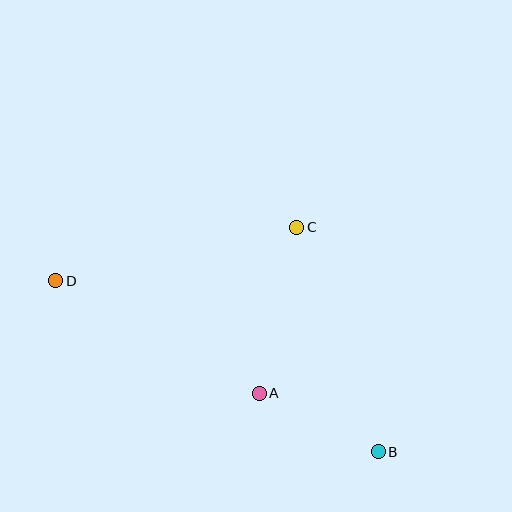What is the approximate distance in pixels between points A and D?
The distance between A and D is approximately 232 pixels.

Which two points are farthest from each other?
Points B and D are farthest from each other.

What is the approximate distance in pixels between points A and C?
The distance between A and C is approximately 170 pixels.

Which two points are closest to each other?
Points A and B are closest to each other.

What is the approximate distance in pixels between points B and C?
The distance between B and C is approximately 238 pixels.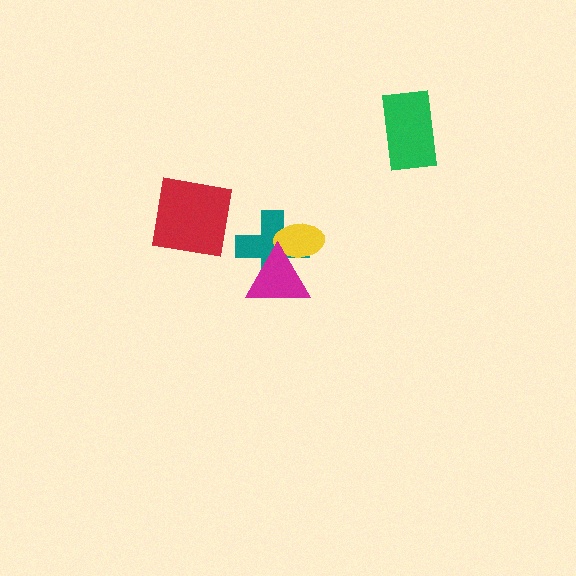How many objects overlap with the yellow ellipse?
2 objects overlap with the yellow ellipse.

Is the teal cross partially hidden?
Yes, it is partially covered by another shape.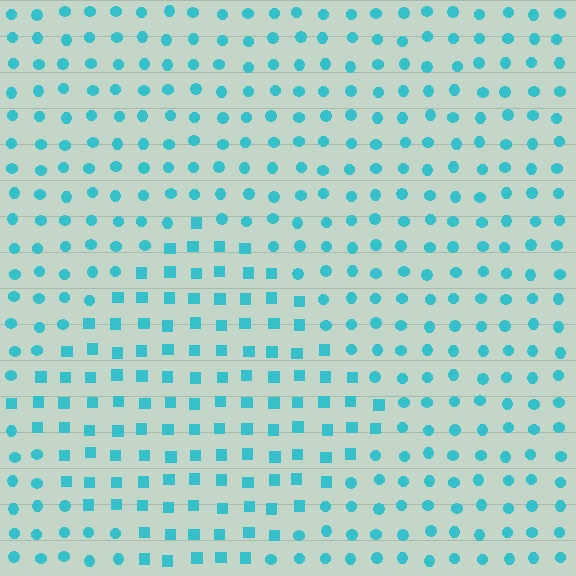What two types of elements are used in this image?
The image uses squares inside the diamond region and circles outside it.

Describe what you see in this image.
The image is filled with small cyan elements arranged in a uniform grid. A diamond-shaped region contains squares, while the surrounding area contains circles. The boundary is defined purely by the change in element shape.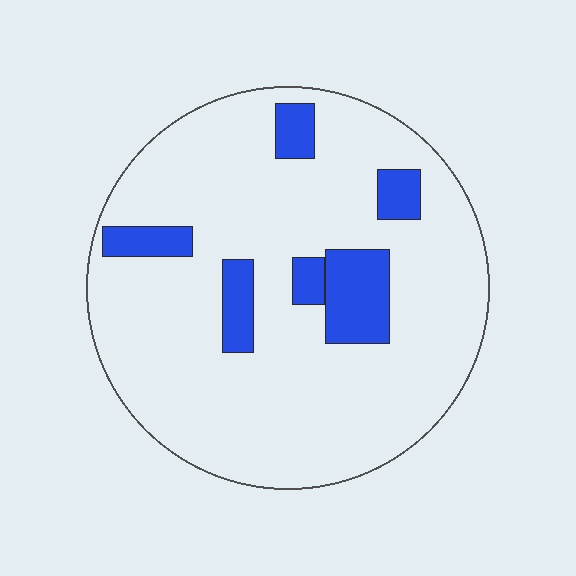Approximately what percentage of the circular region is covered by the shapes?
Approximately 15%.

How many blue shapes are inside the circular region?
6.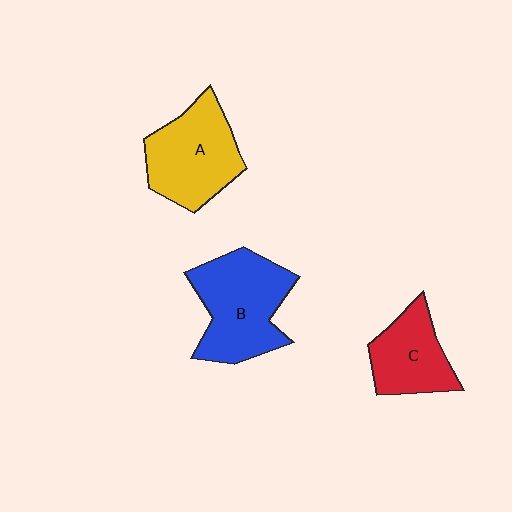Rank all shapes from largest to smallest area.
From largest to smallest: B (blue), A (yellow), C (red).